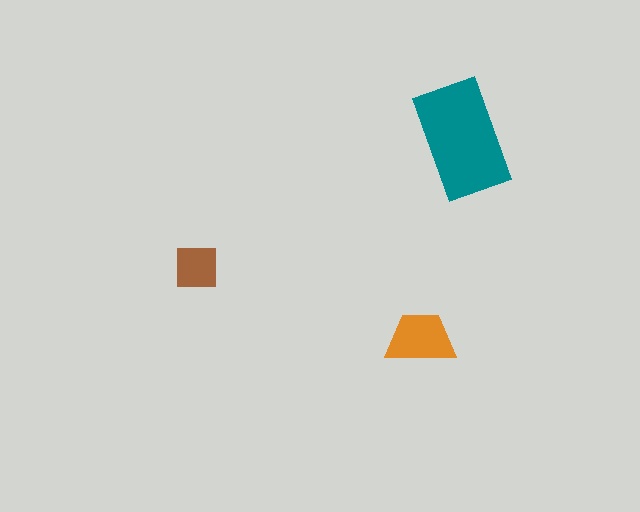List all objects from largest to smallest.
The teal rectangle, the orange trapezoid, the brown square.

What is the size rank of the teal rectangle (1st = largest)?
1st.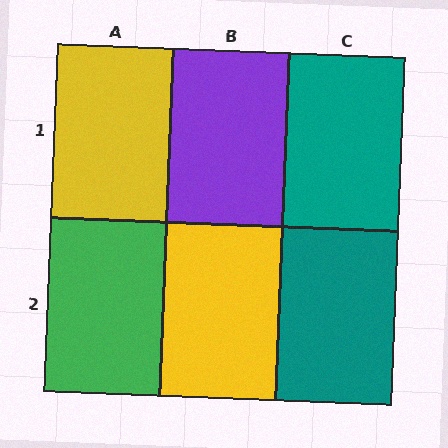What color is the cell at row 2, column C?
Teal.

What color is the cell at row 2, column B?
Yellow.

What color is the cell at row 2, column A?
Green.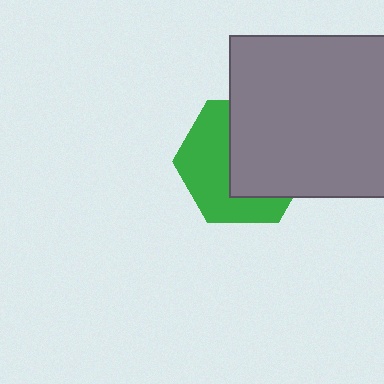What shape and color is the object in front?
The object in front is a gray square.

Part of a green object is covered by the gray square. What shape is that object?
It is a hexagon.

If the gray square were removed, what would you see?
You would see the complete green hexagon.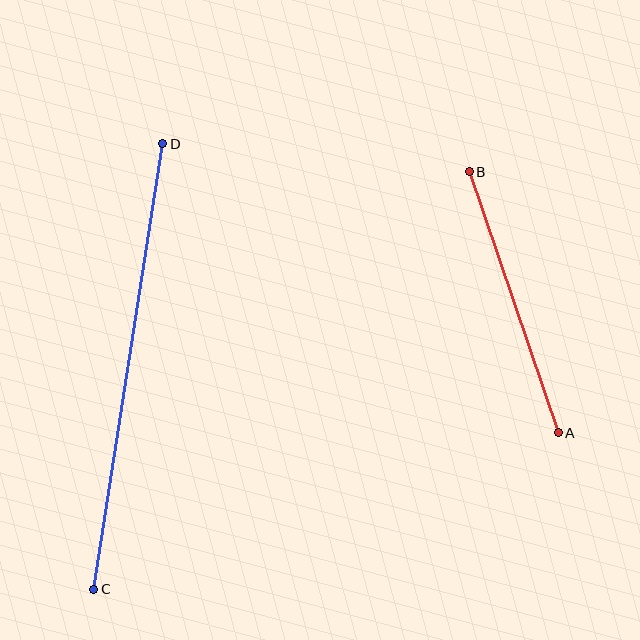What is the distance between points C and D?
The distance is approximately 451 pixels.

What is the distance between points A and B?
The distance is approximately 276 pixels.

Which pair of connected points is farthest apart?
Points C and D are farthest apart.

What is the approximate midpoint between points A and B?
The midpoint is at approximately (514, 302) pixels.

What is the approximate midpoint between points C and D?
The midpoint is at approximately (128, 367) pixels.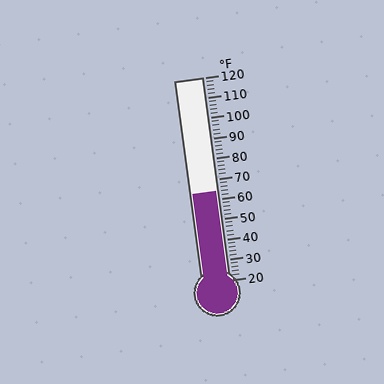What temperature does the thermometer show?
The thermometer shows approximately 64°F.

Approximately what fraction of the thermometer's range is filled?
The thermometer is filled to approximately 45% of its range.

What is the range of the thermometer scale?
The thermometer scale ranges from 20°F to 120°F.